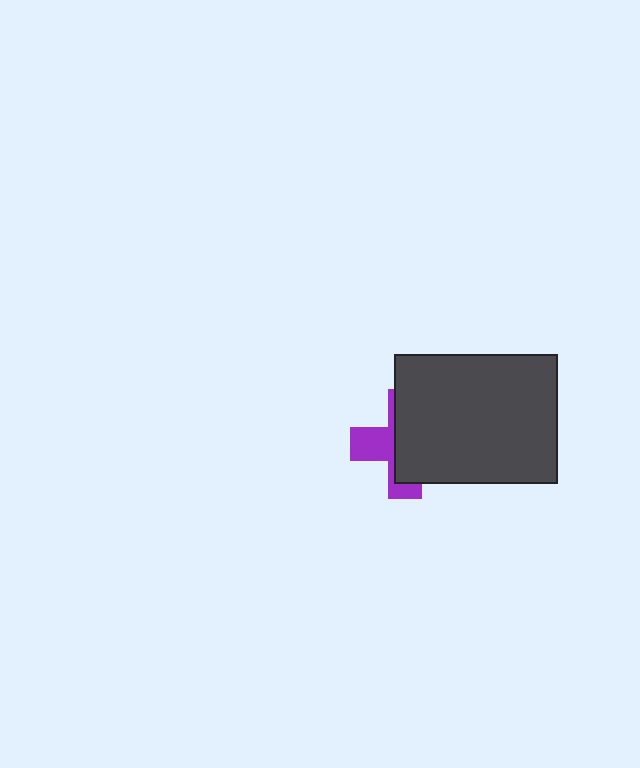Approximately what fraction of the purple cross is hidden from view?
Roughly 62% of the purple cross is hidden behind the dark gray rectangle.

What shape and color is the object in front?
The object in front is a dark gray rectangle.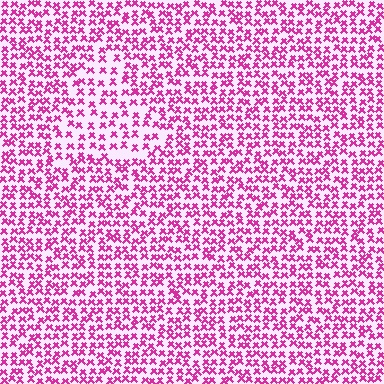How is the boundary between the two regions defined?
The boundary is defined by a change in element density (approximately 1.5x ratio). All elements are the same color, size, and shape.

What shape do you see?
I see a triangle.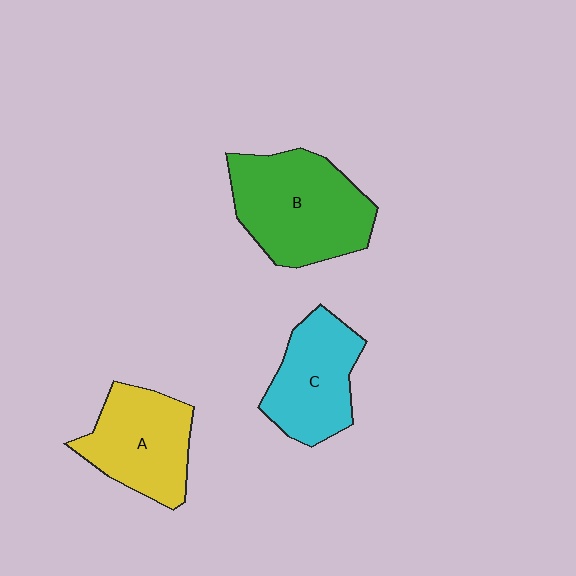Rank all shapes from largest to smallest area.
From largest to smallest: B (green), A (yellow), C (cyan).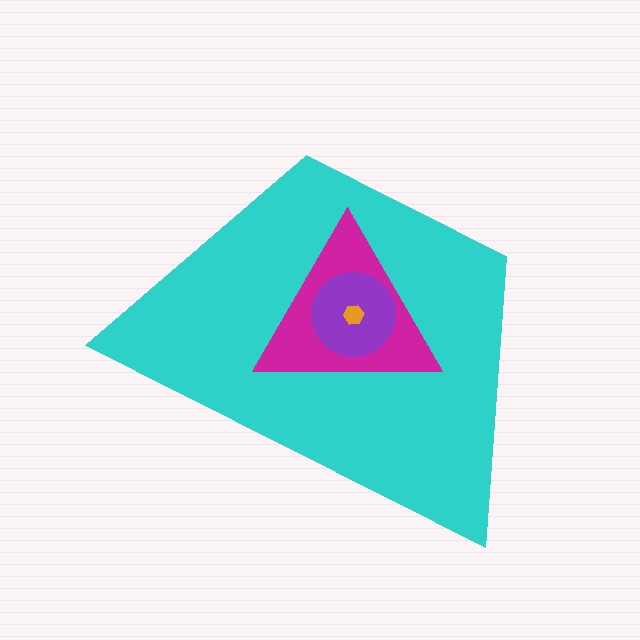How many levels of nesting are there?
4.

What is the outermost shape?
The cyan trapezoid.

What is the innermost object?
The orange hexagon.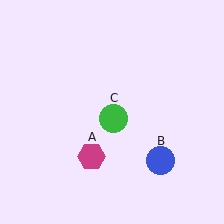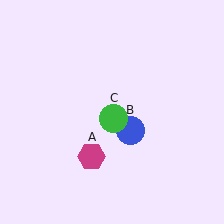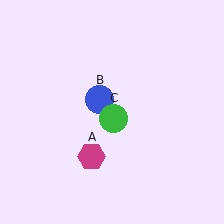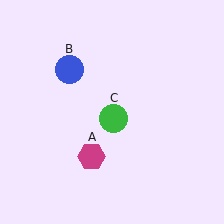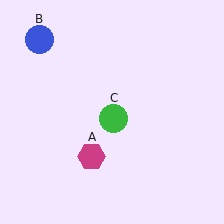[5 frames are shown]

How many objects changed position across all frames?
1 object changed position: blue circle (object B).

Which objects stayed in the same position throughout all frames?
Magenta hexagon (object A) and green circle (object C) remained stationary.